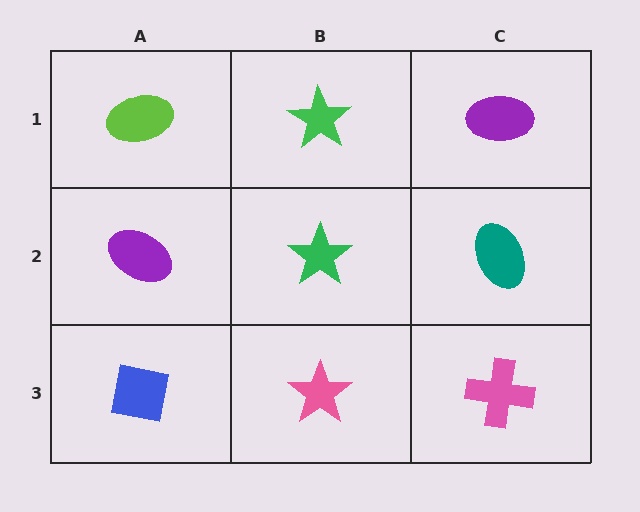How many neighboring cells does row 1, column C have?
2.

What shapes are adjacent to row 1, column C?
A teal ellipse (row 2, column C), a green star (row 1, column B).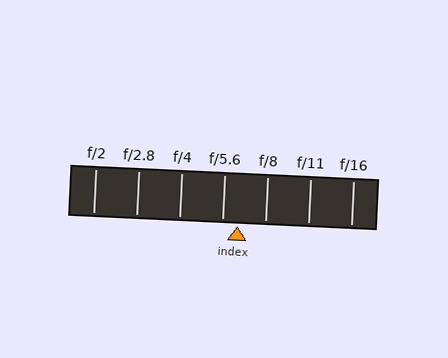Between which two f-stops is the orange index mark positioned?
The index mark is between f/5.6 and f/8.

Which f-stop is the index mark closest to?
The index mark is closest to f/5.6.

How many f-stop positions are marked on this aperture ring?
There are 7 f-stop positions marked.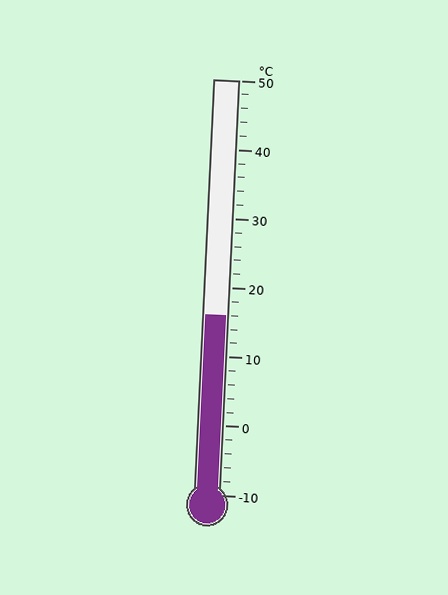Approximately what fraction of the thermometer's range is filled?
The thermometer is filled to approximately 45% of its range.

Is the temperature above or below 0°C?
The temperature is above 0°C.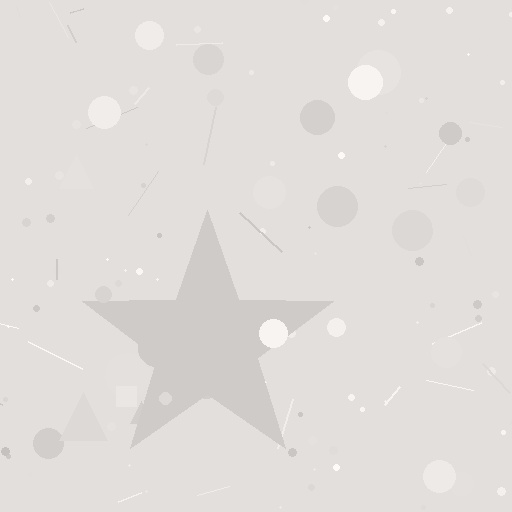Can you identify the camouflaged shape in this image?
The camouflaged shape is a star.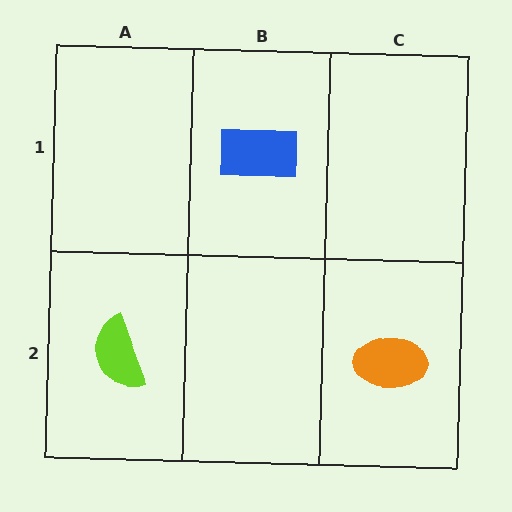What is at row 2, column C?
An orange ellipse.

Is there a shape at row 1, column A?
No, that cell is empty.